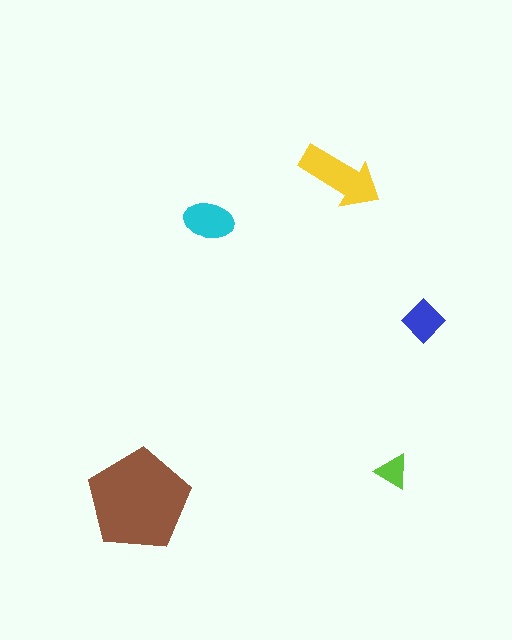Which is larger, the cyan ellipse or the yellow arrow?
The yellow arrow.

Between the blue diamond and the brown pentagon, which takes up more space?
The brown pentagon.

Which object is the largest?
The brown pentagon.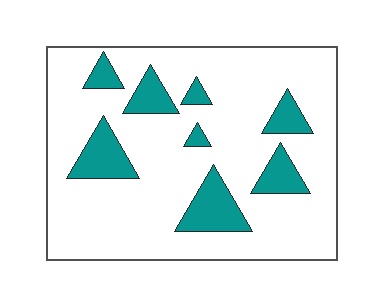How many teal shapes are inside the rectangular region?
8.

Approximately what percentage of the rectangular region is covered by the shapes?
Approximately 20%.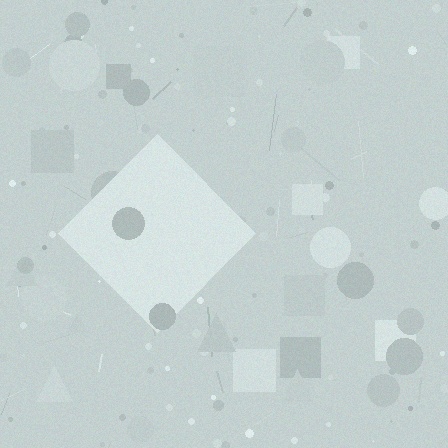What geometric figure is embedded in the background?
A diamond is embedded in the background.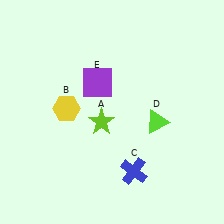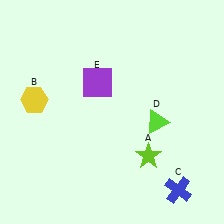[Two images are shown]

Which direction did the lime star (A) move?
The lime star (A) moved right.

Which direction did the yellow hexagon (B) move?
The yellow hexagon (B) moved left.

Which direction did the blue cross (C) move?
The blue cross (C) moved right.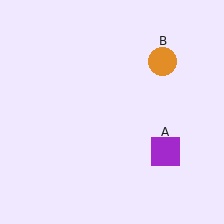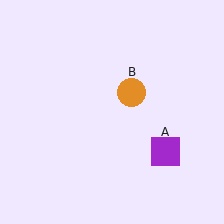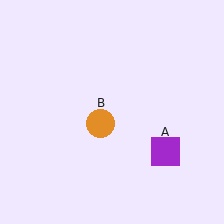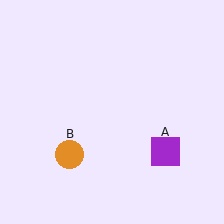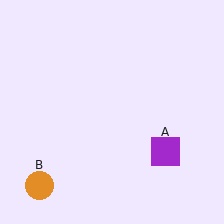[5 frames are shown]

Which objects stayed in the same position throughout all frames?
Purple square (object A) remained stationary.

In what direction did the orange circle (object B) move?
The orange circle (object B) moved down and to the left.